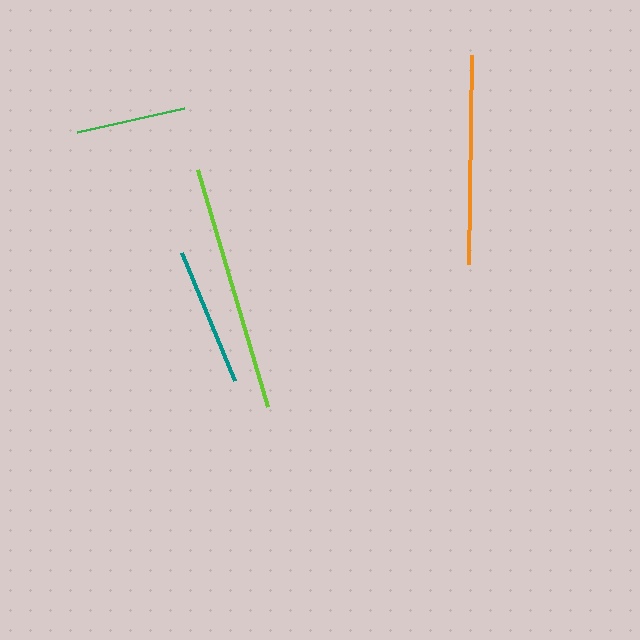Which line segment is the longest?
The lime line is the longest at approximately 247 pixels.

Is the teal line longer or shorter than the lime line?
The lime line is longer than the teal line.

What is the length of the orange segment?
The orange segment is approximately 209 pixels long.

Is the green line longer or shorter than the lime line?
The lime line is longer than the green line.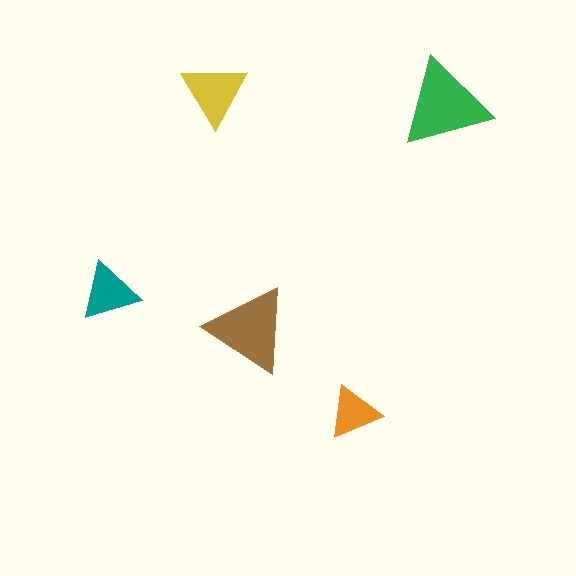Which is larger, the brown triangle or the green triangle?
The green one.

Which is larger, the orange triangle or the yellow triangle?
The yellow one.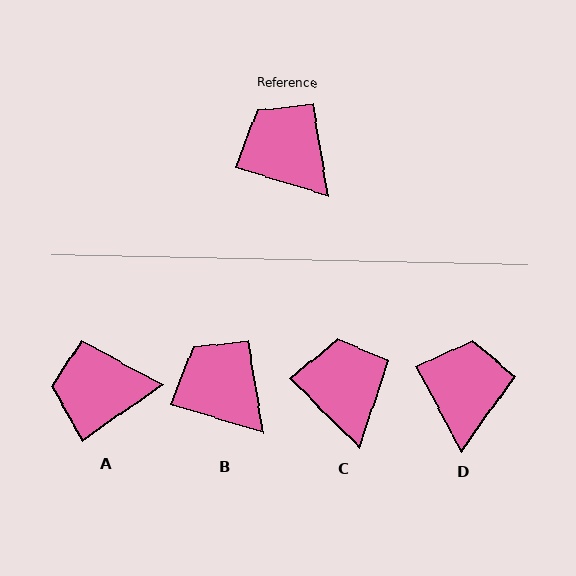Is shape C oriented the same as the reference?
No, it is off by about 28 degrees.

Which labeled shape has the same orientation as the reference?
B.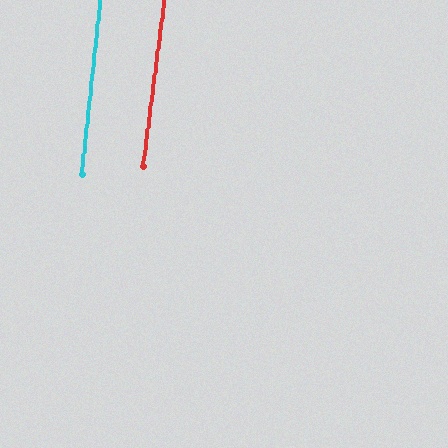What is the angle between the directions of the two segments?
Approximately 1 degree.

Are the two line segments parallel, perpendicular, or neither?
Parallel — their directions differ by only 1.2°.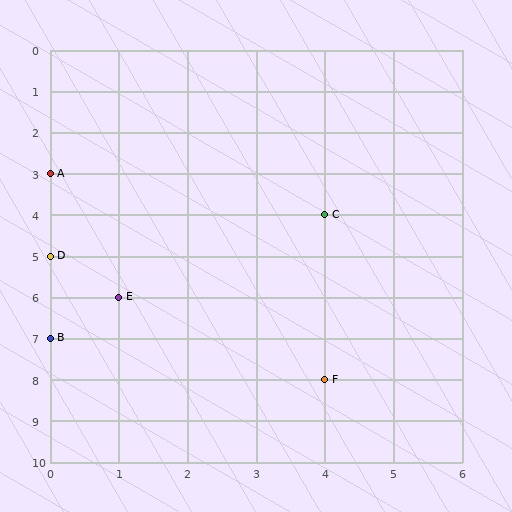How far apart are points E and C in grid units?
Points E and C are 3 columns and 2 rows apart (about 3.6 grid units diagonally).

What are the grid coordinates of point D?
Point D is at grid coordinates (0, 5).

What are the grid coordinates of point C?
Point C is at grid coordinates (4, 4).